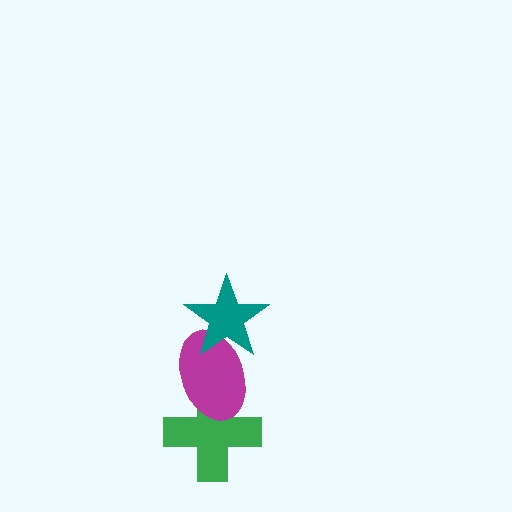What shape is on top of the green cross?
The magenta ellipse is on top of the green cross.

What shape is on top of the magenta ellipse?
The teal star is on top of the magenta ellipse.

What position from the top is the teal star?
The teal star is 1st from the top.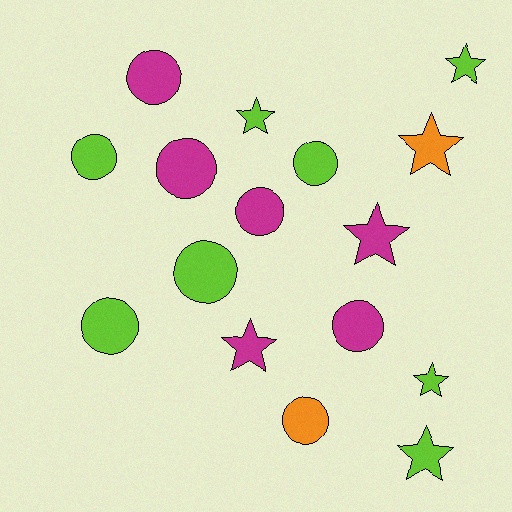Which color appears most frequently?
Lime, with 8 objects.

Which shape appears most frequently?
Circle, with 9 objects.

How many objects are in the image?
There are 16 objects.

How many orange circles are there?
There is 1 orange circle.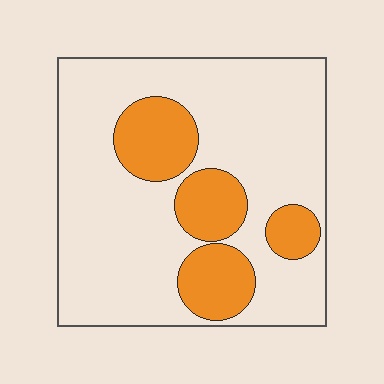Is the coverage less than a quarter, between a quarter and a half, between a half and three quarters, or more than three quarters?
Less than a quarter.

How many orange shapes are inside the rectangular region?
4.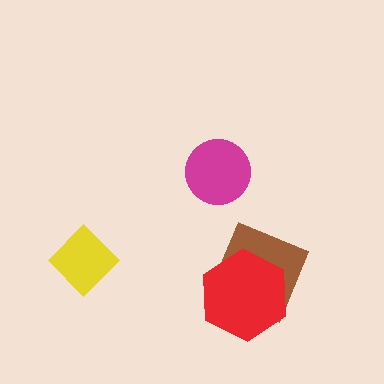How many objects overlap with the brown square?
1 object overlaps with the brown square.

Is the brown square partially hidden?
Yes, it is partially covered by another shape.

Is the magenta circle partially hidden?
No, no other shape covers it.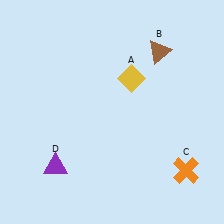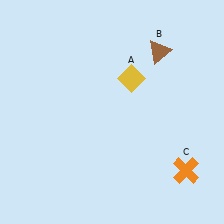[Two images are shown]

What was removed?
The purple triangle (D) was removed in Image 2.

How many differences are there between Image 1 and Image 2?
There is 1 difference between the two images.